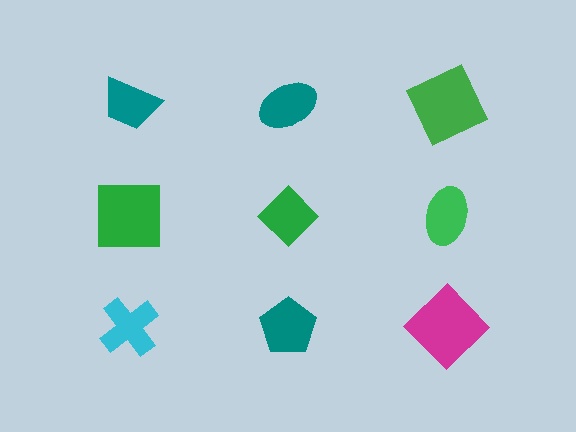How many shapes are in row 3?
3 shapes.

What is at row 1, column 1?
A teal trapezoid.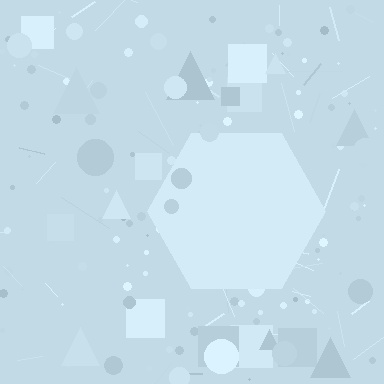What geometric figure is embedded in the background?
A hexagon is embedded in the background.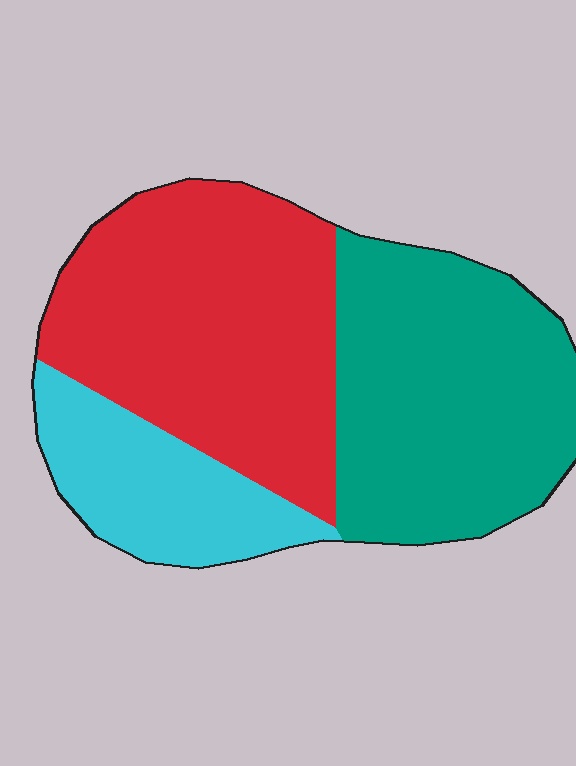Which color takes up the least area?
Cyan, at roughly 20%.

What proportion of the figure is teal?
Teal covers around 40% of the figure.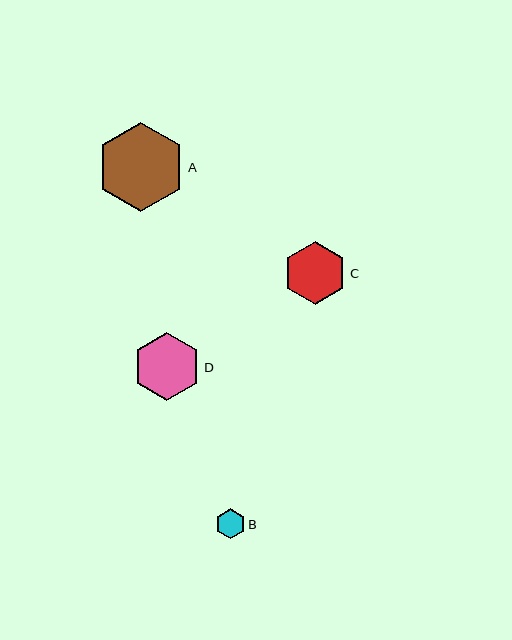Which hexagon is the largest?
Hexagon A is the largest with a size of approximately 89 pixels.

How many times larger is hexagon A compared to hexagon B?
Hexagon A is approximately 3.0 times the size of hexagon B.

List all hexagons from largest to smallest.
From largest to smallest: A, D, C, B.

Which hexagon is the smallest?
Hexagon B is the smallest with a size of approximately 30 pixels.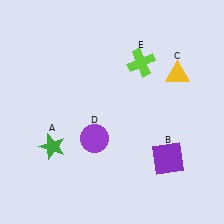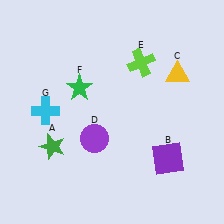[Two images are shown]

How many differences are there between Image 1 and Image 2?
There are 2 differences between the two images.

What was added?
A green star (F), a cyan cross (G) were added in Image 2.